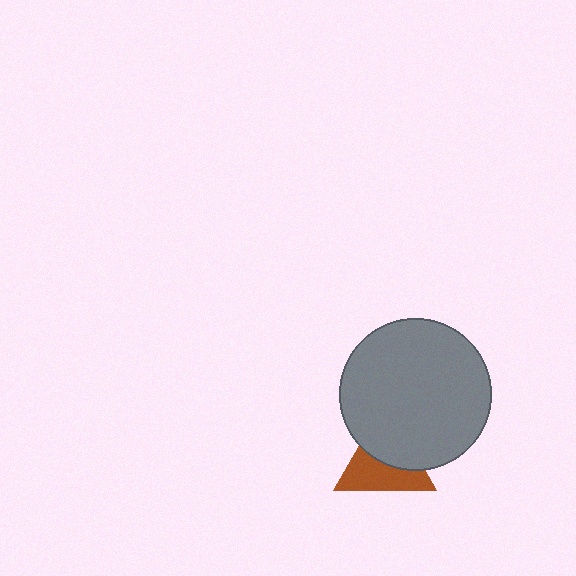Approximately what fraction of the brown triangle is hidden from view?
Roughly 47% of the brown triangle is hidden behind the gray circle.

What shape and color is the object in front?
The object in front is a gray circle.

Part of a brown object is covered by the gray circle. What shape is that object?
It is a triangle.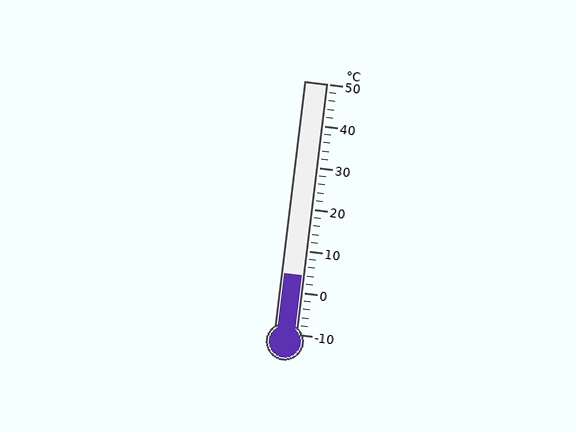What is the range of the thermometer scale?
The thermometer scale ranges from -10°C to 50°C.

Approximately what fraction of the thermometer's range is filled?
The thermometer is filled to approximately 25% of its range.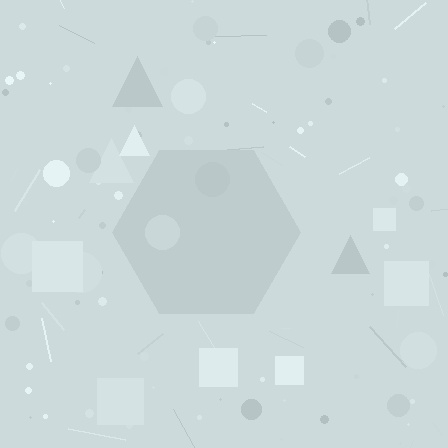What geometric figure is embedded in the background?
A hexagon is embedded in the background.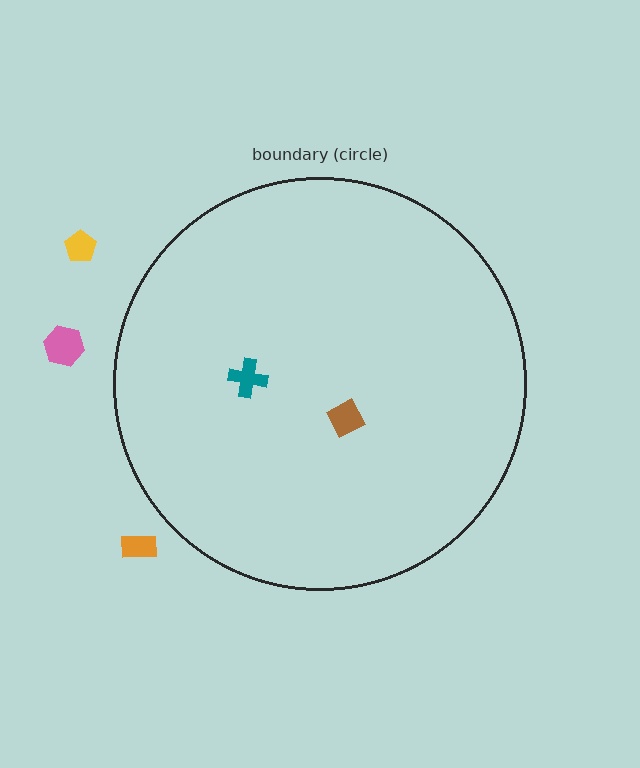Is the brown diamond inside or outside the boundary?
Inside.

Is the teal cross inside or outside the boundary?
Inside.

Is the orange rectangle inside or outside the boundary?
Outside.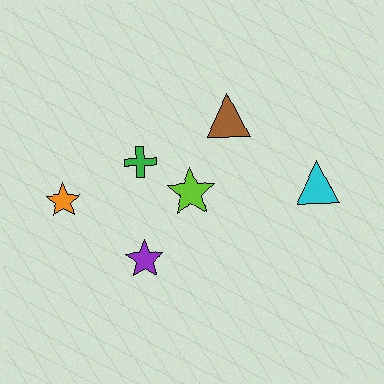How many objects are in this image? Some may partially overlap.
There are 6 objects.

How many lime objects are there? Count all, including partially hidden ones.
There is 1 lime object.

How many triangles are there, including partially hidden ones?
There are 2 triangles.